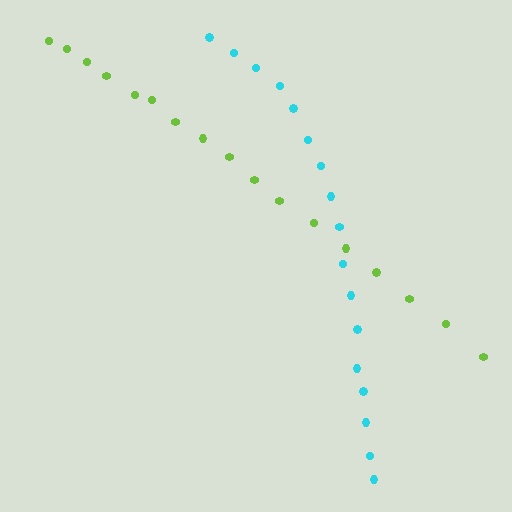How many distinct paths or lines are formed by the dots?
There are 2 distinct paths.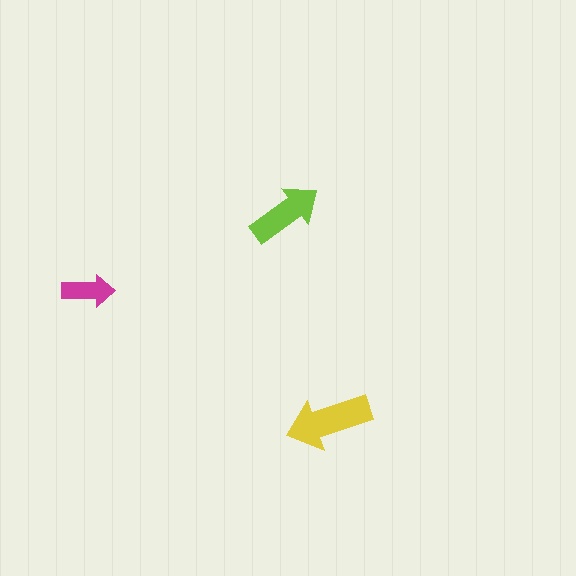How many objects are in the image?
There are 3 objects in the image.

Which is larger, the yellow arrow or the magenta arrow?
The yellow one.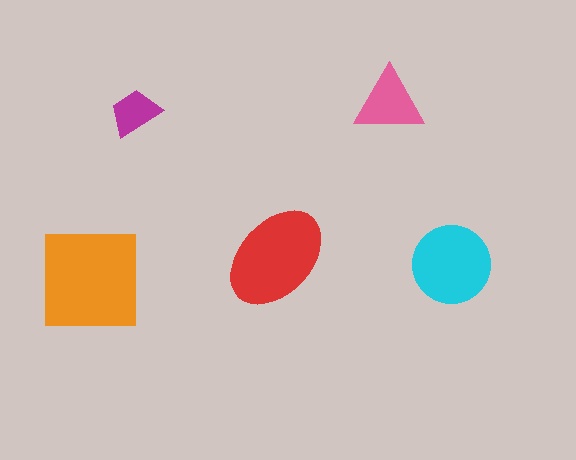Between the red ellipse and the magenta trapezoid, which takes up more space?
The red ellipse.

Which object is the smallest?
The magenta trapezoid.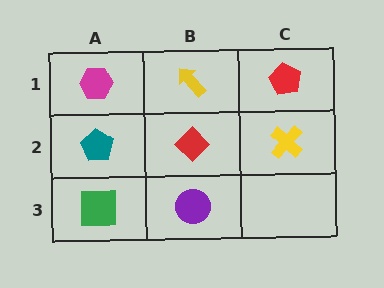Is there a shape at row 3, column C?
No, that cell is empty.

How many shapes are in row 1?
3 shapes.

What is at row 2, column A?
A teal pentagon.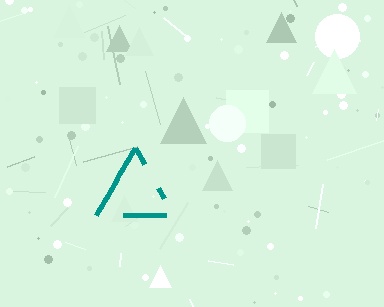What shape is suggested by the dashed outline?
The dashed outline suggests a triangle.